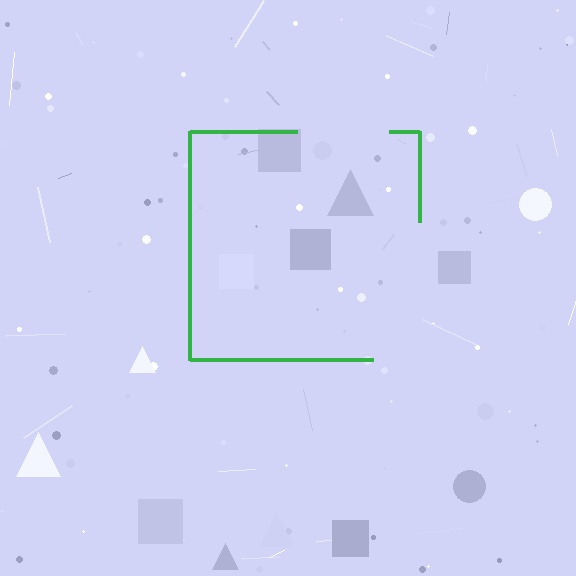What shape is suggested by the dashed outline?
The dashed outline suggests a square.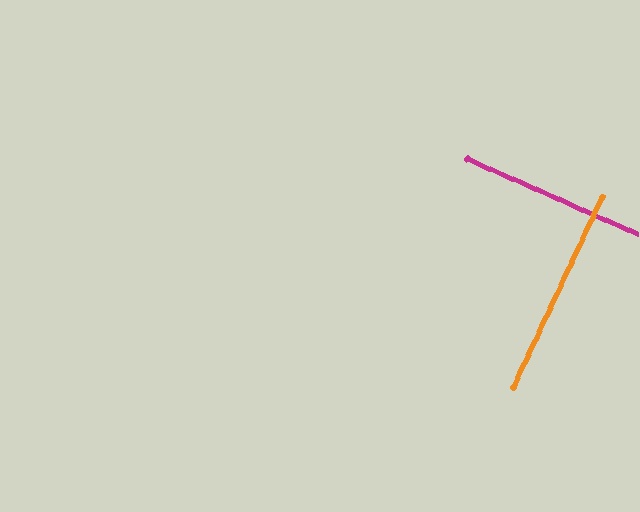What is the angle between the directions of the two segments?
Approximately 89 degrees.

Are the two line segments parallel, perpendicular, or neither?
Perpendicular — they meet at approximately 89°.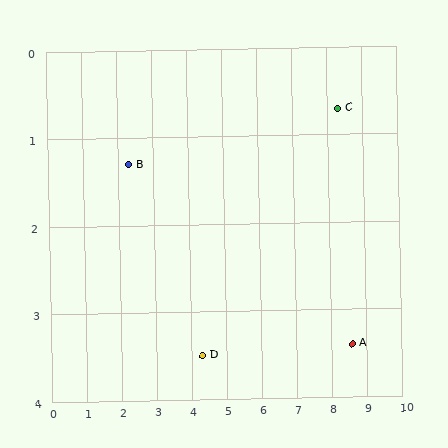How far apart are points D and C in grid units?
Points D and C are about 4.9 grid units apart.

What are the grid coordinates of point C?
Point C is at approximately (8.3, 0.7).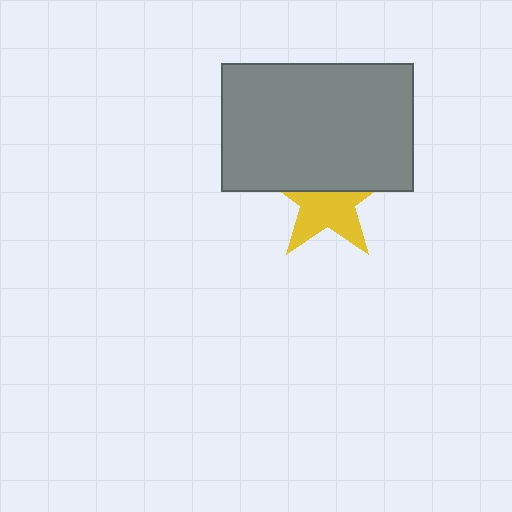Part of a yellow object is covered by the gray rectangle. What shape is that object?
It is a star.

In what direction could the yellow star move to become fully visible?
The yellow star could move down. That would shift it out from behind the gray rectangle entirely.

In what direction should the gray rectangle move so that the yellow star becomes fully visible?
The gray rectangle should move up. That is the shortest direction to clear the overlap and leave the yellow star fully visible.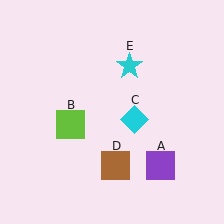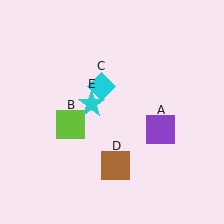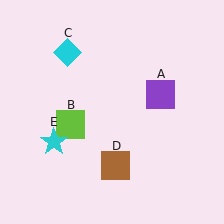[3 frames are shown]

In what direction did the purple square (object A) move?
The purple square (object A) moved up.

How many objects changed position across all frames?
3 objects changed position: purple square (object A), cyan diamond (object C), cyan star (object E).